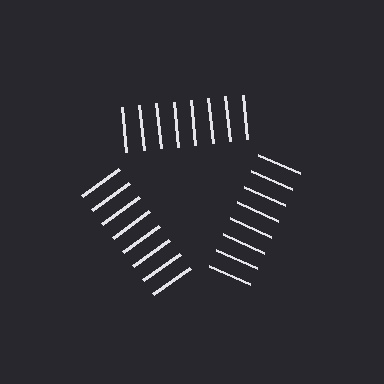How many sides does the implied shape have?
3 sides — the line-ends trace a triangle.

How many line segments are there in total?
24 — 8 along each of the 3 edges.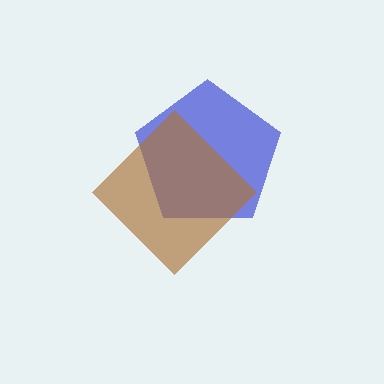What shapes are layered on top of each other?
The layered shapes are: a blue pentagon, a brown diamond.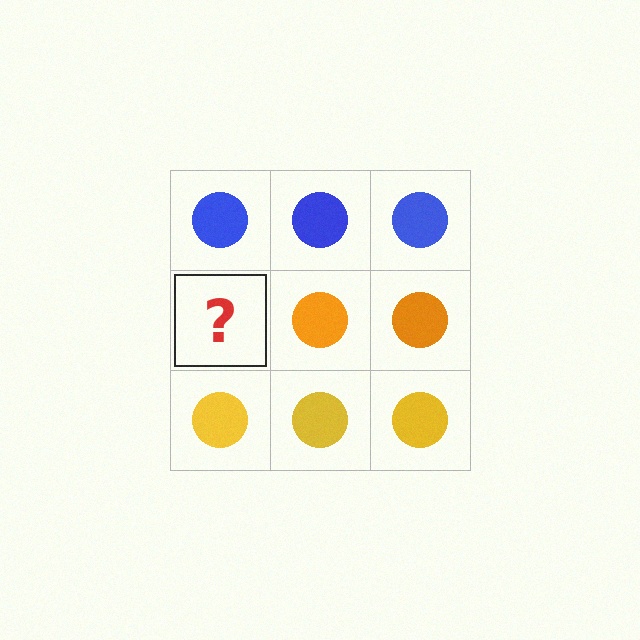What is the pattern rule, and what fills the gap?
The rule is that each row has a consistent color. The gap should be filled with an orange circle.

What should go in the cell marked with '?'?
The missing cell should contain an orange circle.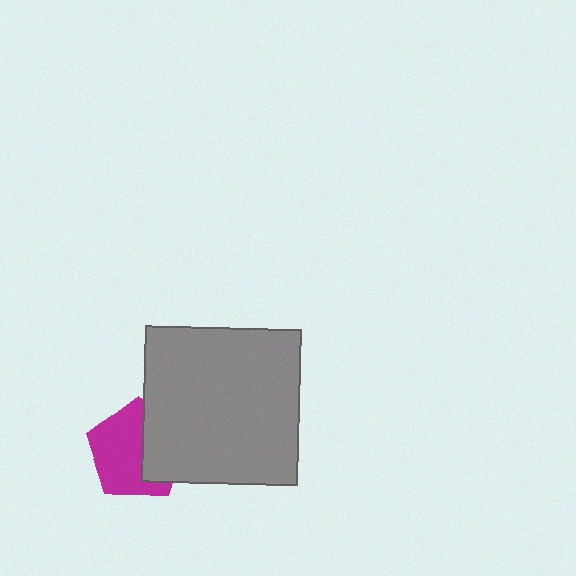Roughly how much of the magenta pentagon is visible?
About half of it is visible (roughly 62%).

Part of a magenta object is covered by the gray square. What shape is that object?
It is a pentagon.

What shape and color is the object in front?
The object in front is a gray square.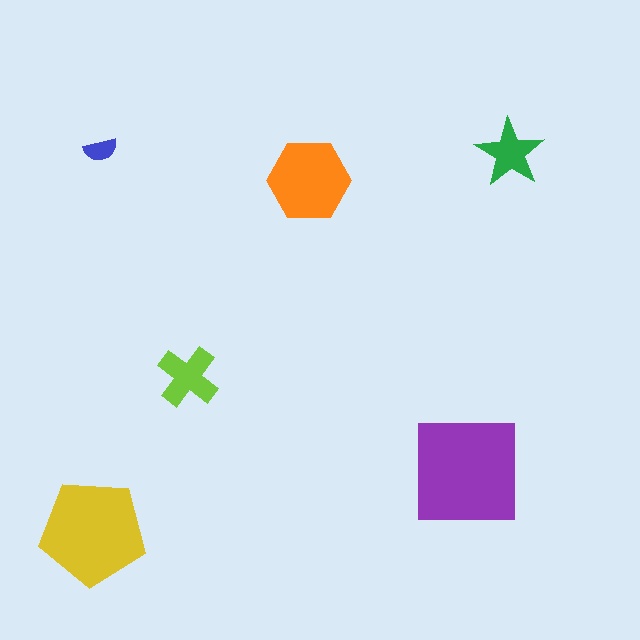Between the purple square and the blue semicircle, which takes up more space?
The purple square.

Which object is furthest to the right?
The green star is rightmost.